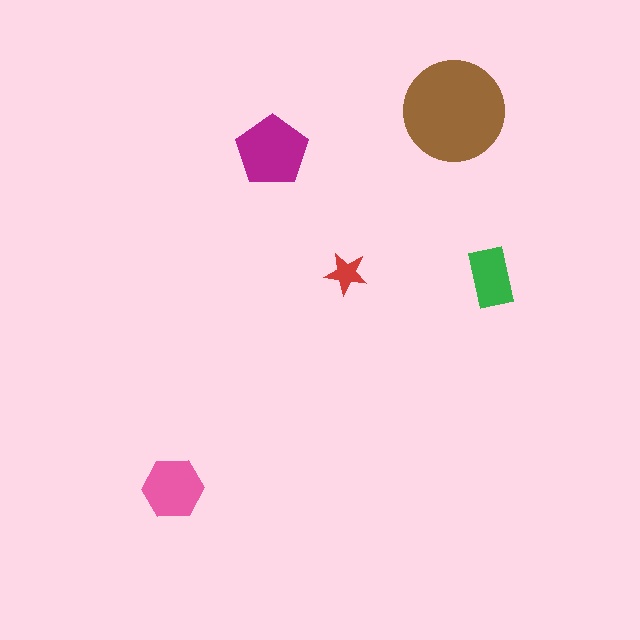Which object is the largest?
The brown circle.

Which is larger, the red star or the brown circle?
The brown circle.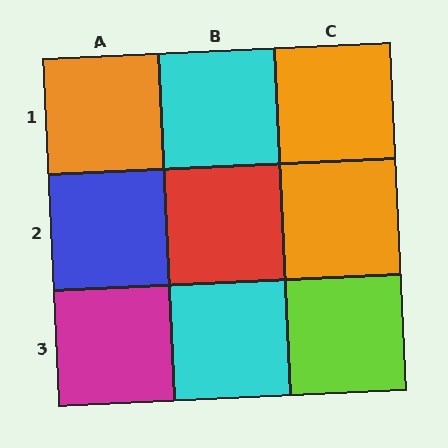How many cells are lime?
1 cell is lime.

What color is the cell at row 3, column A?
Magenta.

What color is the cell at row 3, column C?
Lime.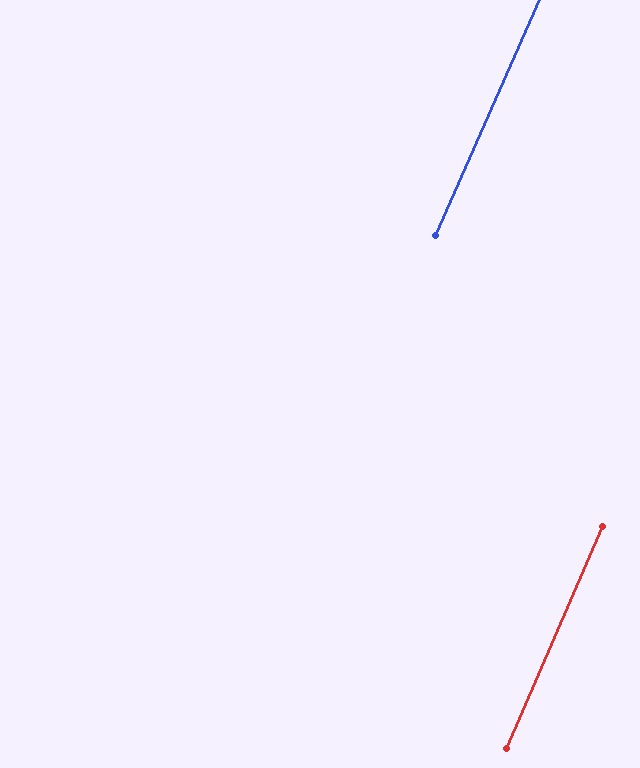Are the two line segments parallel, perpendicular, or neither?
Parallel — their directions differ by only 0.2°.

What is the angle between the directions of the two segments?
Approximately 0 degrees.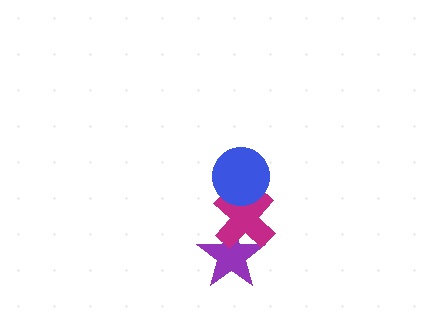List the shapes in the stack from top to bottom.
From top to bottom: the blue circle, the magenta cross, the purple star.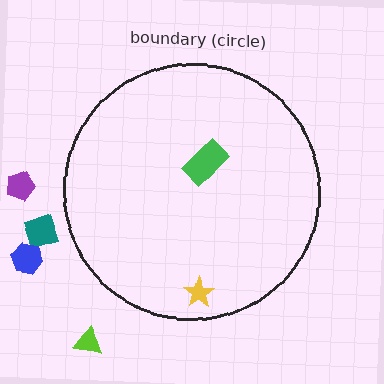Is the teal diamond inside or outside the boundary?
Outside.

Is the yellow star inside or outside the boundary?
Inside.